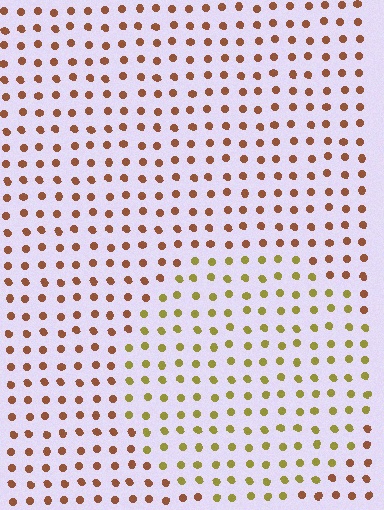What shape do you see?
I see a circle.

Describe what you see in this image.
The image is filled with small brown elements in a uniform arrangement. A circle-shaped region is visible where the elements are tinted to a slightly different hue, forming a subtle color boundary.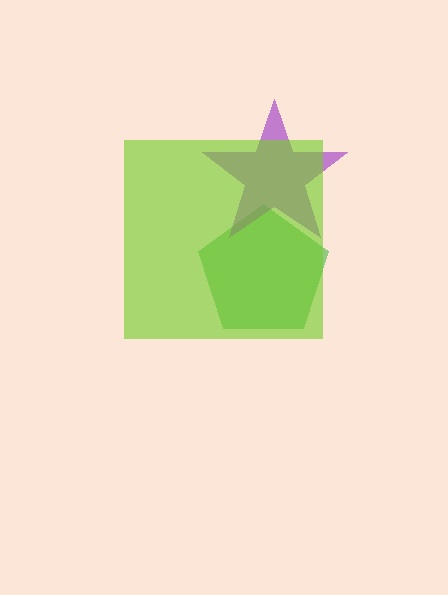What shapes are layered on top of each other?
The layered shapes are: a green pentagon, a purple star, a lime square.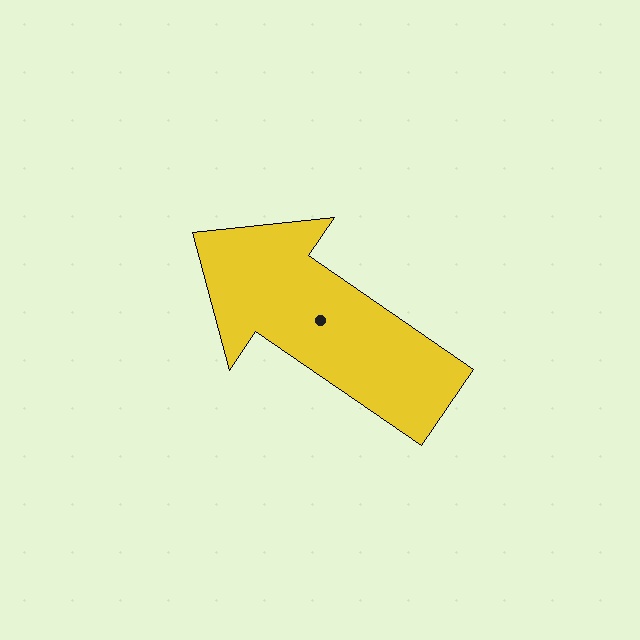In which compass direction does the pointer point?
Northwest.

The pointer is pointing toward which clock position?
Roughly 10 o'clock.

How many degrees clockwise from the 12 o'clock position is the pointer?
Approximately 305 degrees.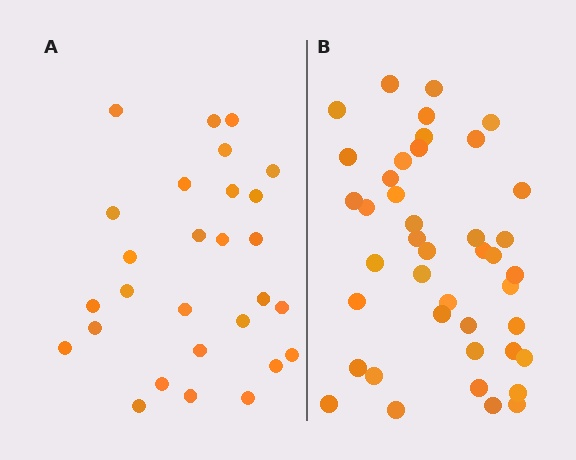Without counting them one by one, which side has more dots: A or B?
Region B (the right region) has more dots.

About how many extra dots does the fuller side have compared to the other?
Region B has approximately 15 more dots than region A.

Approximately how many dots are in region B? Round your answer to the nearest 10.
About 40 dots. (The exact count is 42, which rounds to 40.)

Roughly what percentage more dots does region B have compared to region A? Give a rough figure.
About 50% more.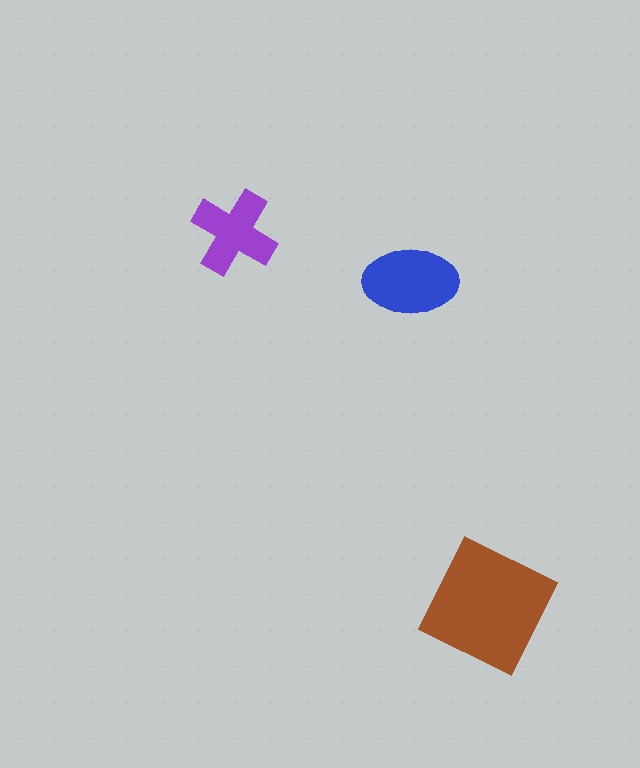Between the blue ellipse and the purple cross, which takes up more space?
The blue ellipse.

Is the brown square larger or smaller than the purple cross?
Larger.